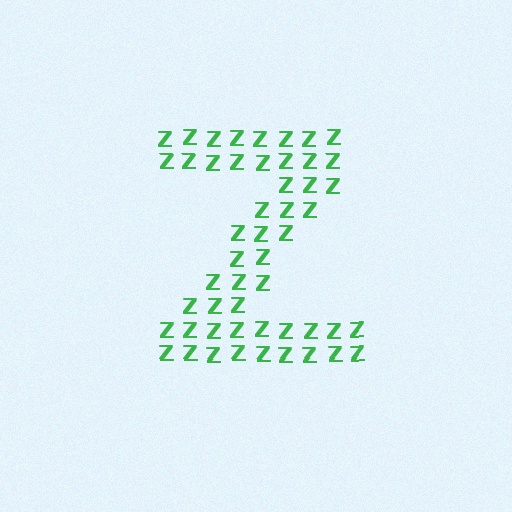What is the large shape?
The large shape is the letter Z.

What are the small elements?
The small elements are letter Z's.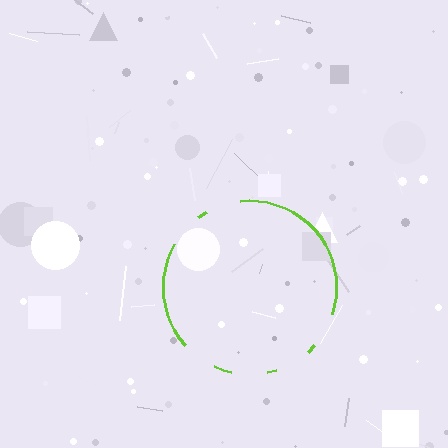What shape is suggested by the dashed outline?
The dashed outline suggests a circle.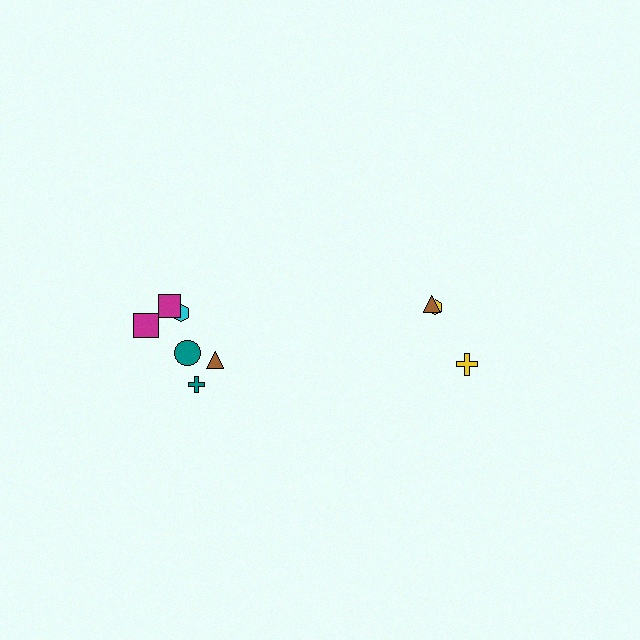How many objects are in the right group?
There are 3 objects.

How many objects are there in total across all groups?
There are 9 objects.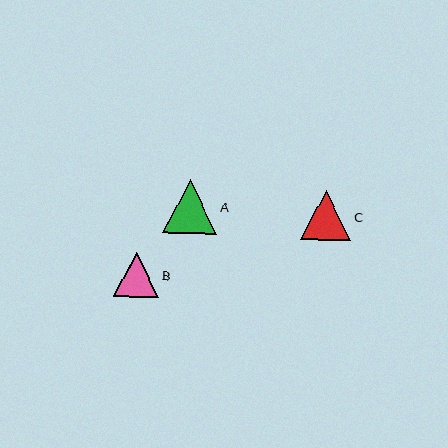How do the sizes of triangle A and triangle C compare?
Triangle A and triangle C are approximately the same size.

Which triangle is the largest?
Triangle A is the largest with a size of approximately 54 pixels.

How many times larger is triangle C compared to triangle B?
Triangle C is approximately 1.1 times the size of triangle B.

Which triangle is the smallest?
Triangle B is the smallest with a size of approximately 45 pixels.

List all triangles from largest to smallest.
From largest to smallest: A, C, B.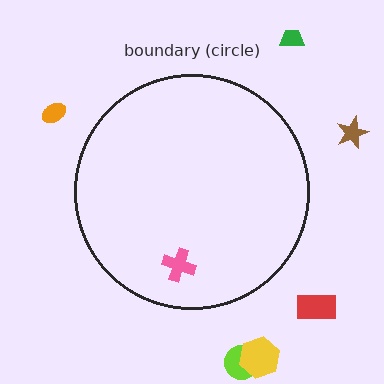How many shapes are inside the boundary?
1 inside, 6 outside.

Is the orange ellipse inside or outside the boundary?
Outside.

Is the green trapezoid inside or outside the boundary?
Outside.